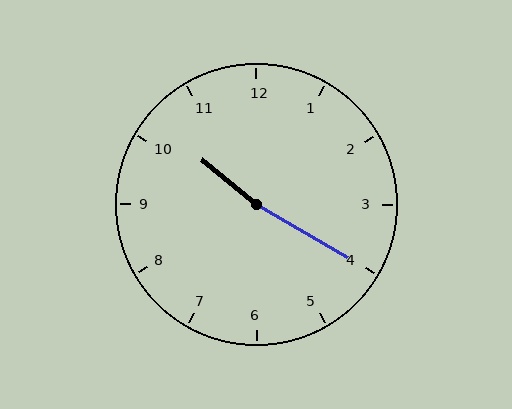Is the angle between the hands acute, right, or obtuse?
It is obtuse.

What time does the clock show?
10:20.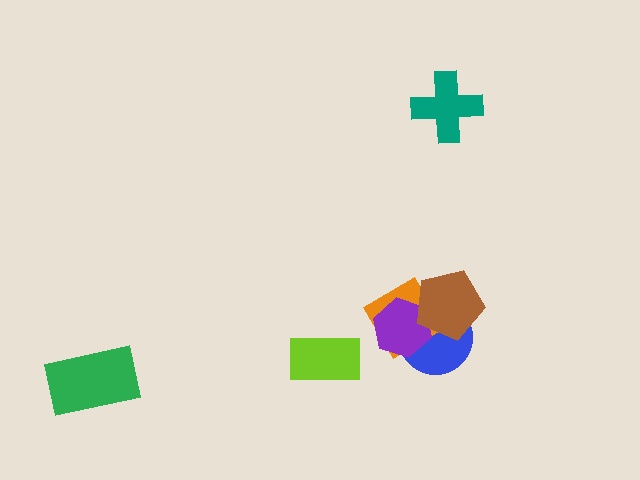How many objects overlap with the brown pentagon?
3 objects overlap with the brown pentagon.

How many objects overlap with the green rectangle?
0 objects overlap with the green rectangle.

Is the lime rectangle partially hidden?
No, no other shape covers it.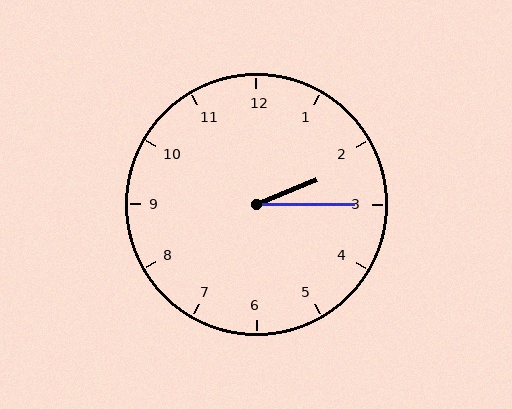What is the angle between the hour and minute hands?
Approximately 22 degrees.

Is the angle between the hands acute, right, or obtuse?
It is acute.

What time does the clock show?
2:15.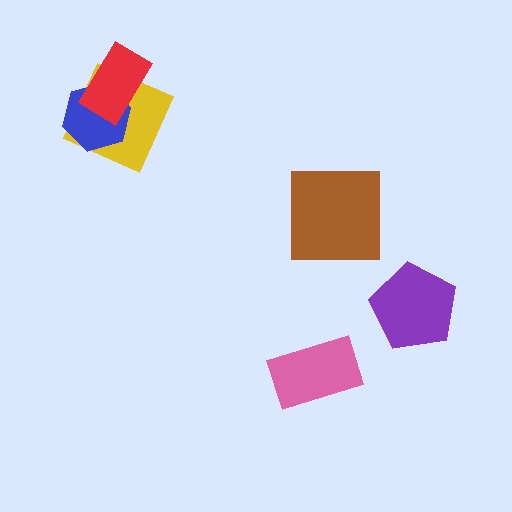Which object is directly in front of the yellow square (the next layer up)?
The blue hexagon is directly in front of the yellow square.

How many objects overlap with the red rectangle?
2 objects overlap with the red rectangle.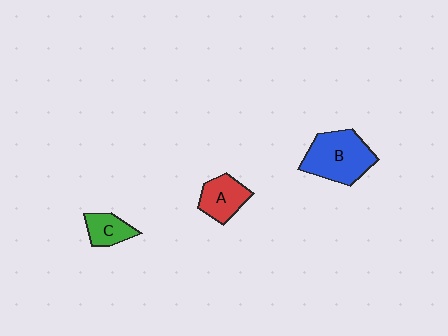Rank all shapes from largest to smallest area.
From largest to smallest: B (blue), A (red), C (green).